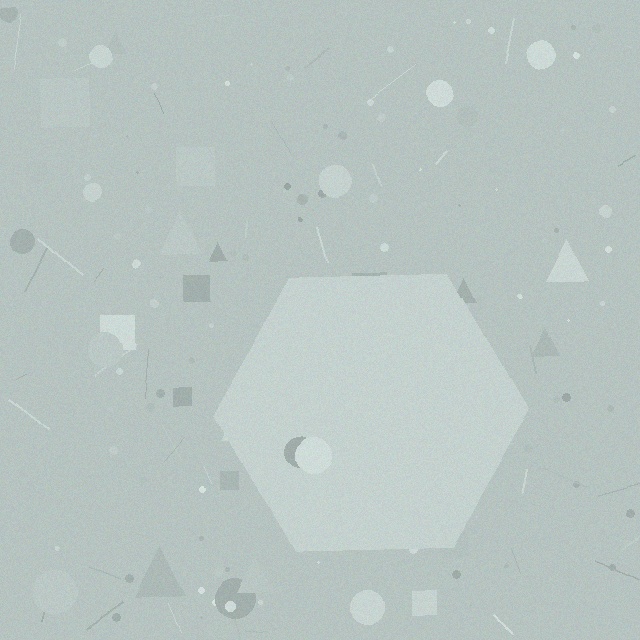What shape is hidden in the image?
A hexagon is hidden in the image.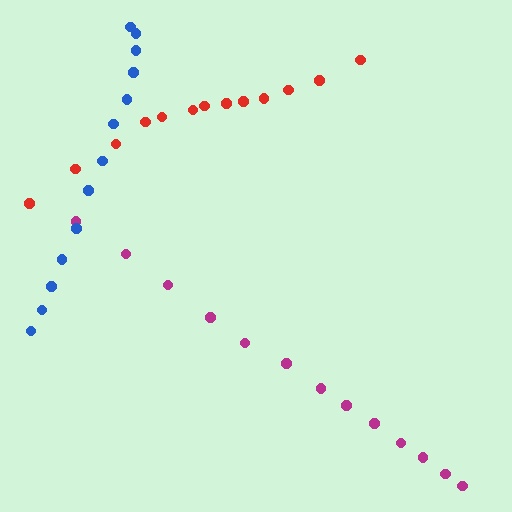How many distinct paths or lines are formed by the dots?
There are 3 distinct paths.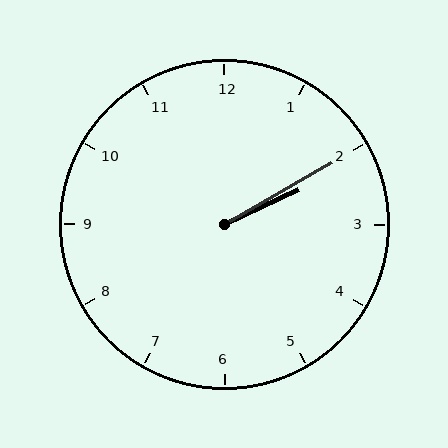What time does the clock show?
2:10.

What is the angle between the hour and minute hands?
Approximately 5 degrees.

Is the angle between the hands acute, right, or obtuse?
It is acute.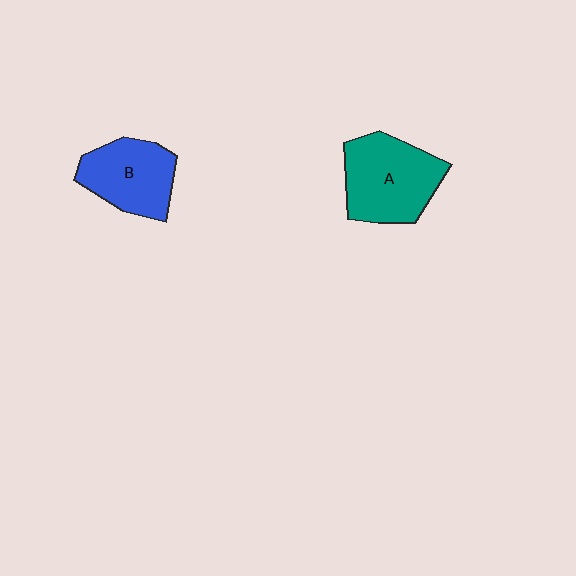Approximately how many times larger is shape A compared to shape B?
Approximately 1.2 times.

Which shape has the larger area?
Shape A (teal).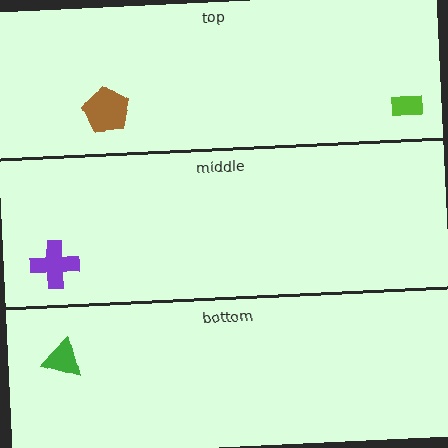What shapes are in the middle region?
The purple cross.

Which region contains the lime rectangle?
The top region.